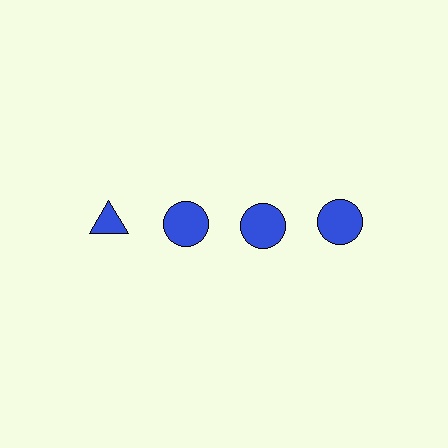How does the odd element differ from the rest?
It has a different shape: triangle instead of circle.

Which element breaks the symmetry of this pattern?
The blue triangle in the top row, leftmost column breaks the symmetry. All other shapes are blue circles.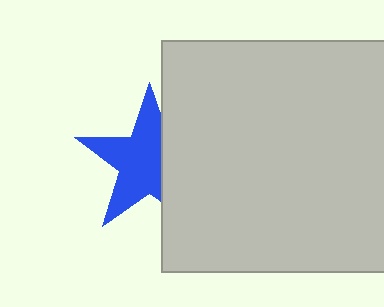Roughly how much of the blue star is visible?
Most of it is visible (roughly 65%).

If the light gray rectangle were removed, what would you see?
You would see the complete blue star.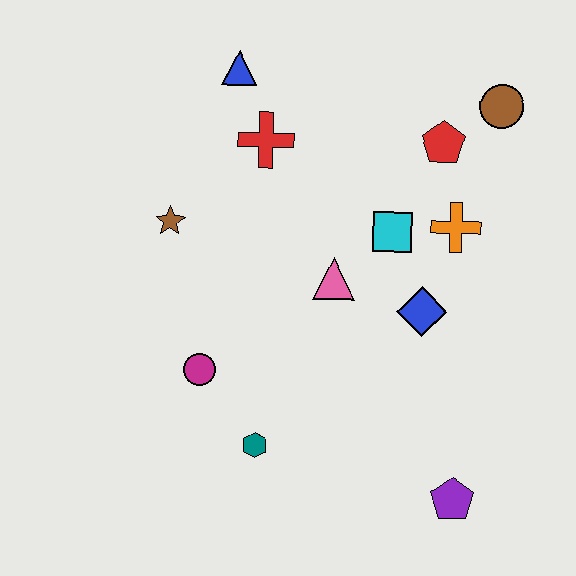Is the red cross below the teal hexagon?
No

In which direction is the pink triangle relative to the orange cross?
The pink triangle is to the left of the orange cross.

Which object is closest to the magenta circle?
The teal hexagon is closest to the magenta circle.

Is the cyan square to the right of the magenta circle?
Yes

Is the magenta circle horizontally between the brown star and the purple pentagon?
Yes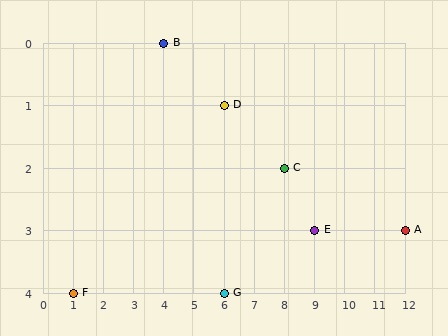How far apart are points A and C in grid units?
Points A and C are 4 columns and 1 row apart (about 4.1 grid units diagonally).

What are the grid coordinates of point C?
Point C is at grid coordinates (8, 2).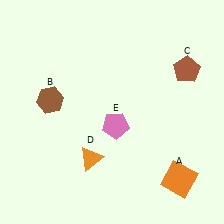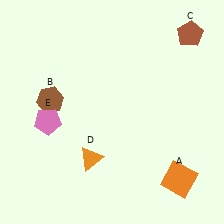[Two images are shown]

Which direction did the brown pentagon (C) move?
The brown pentagon (C) moved up.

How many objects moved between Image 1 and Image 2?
2 objects moved between the two images.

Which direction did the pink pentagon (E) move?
The pink pentagon (E) moved left.